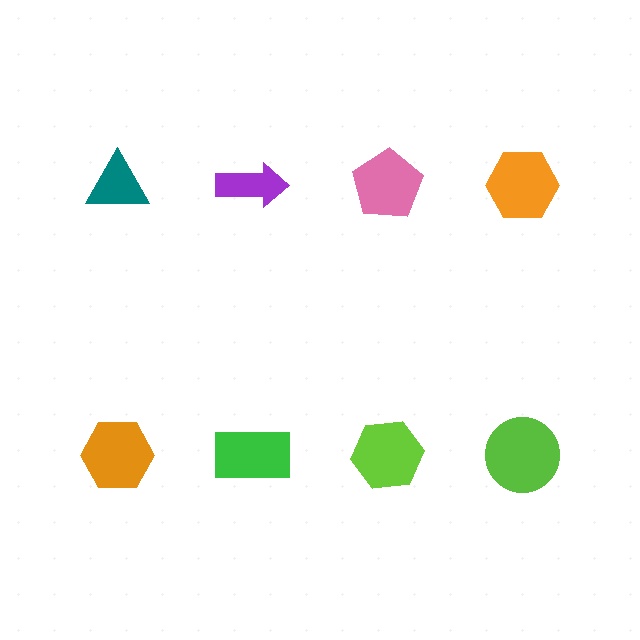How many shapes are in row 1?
4 shapes.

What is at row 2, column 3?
A lime hexagon.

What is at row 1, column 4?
An orange hexagon.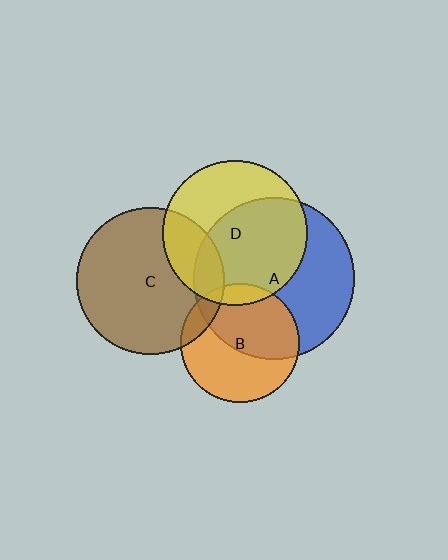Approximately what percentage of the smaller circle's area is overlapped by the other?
Approximately 50%.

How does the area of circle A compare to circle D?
Approximately 1.2 times.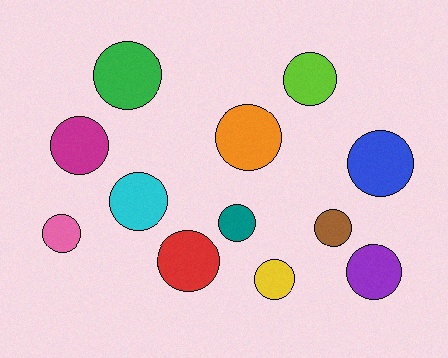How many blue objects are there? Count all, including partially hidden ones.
There is 1 blue object.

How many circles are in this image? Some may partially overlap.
There are 12 circles.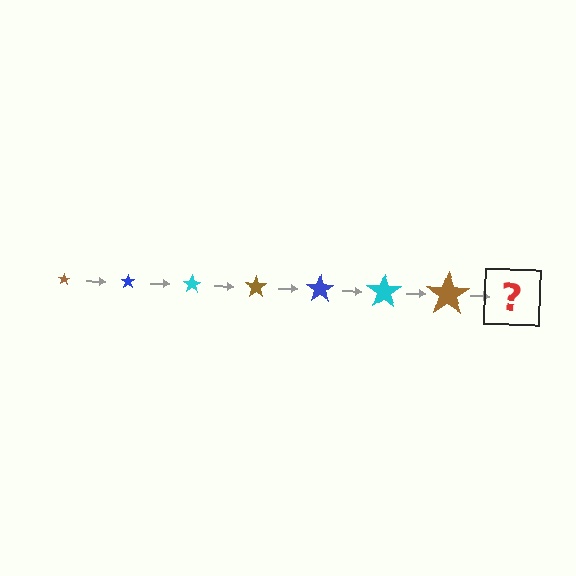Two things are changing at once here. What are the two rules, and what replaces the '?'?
The two rules are that the star grows larger each step and the color cycles through brown, blue, and cyan. The '?' should be a blue star, larger than the previous one.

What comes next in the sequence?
The next element should be a blue star, larger than the previous one.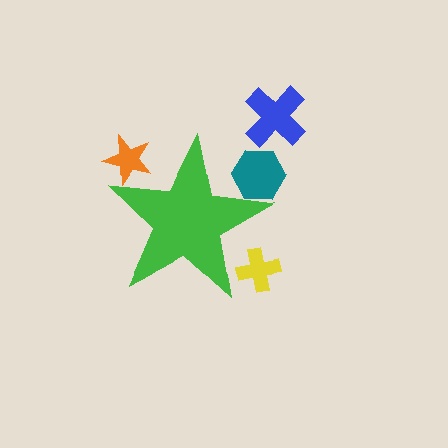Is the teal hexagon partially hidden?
Yes, the teal hexagon is partially hidden behind the green star.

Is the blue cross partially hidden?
No, the blue cross is fully visible.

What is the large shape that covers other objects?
A green star.